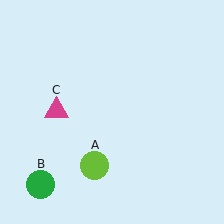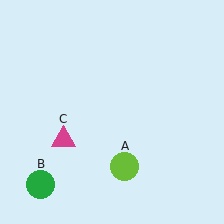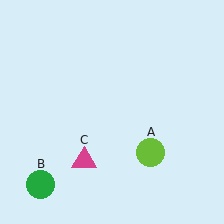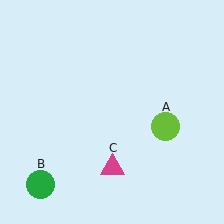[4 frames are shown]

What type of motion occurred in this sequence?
The lime circle (object A), magenta triangle (object C) rotated counterclockwise around the center of the scene.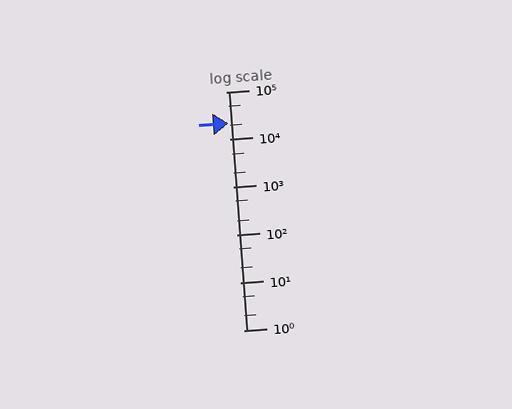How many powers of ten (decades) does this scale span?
The scale spans 5 decades, from 1 to 100000.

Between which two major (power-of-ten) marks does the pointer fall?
The pointer is between 10000 and 100000.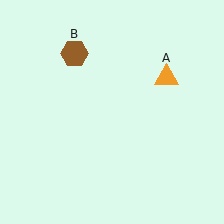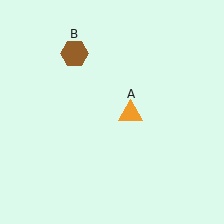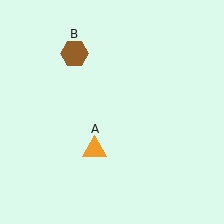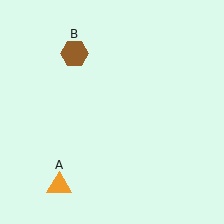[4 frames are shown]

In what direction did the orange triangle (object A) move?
The orange triangle (object A) moved down and to the left.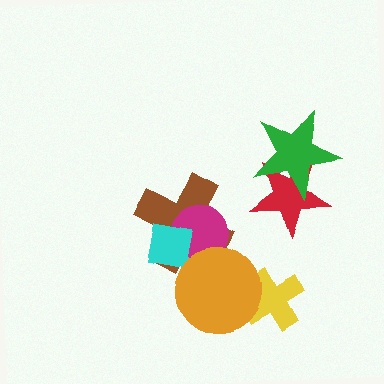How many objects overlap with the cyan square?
2 objects overlap with the cyan square.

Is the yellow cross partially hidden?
Yes, it is partially covered by another shape.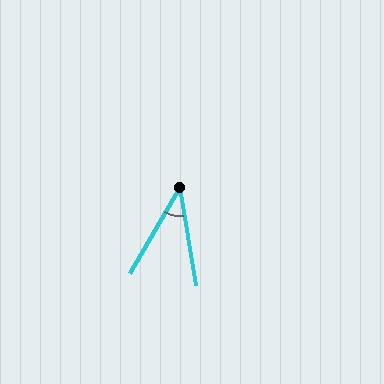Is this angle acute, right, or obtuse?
It is acute.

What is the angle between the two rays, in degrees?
Approximately 40 degrees.